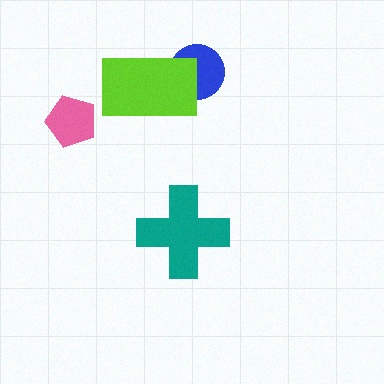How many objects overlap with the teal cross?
0 objects overlap with the teal cross.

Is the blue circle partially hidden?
Yes, it is partially covered by another shape.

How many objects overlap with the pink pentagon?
0 objects overlap with the pink pentagon.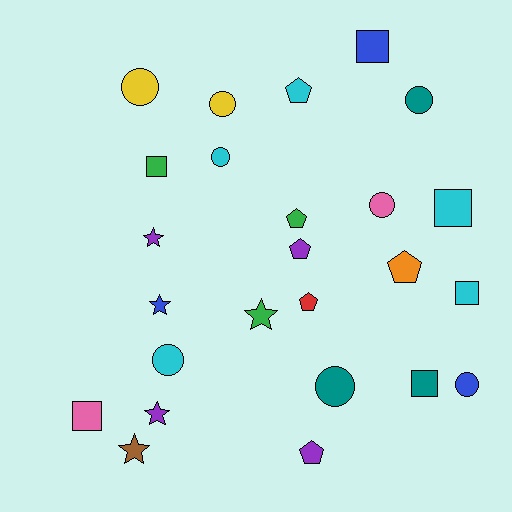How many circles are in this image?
There are 8 circles.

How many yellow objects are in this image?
There are 2 yellow objects.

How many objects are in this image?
There are 25 objects.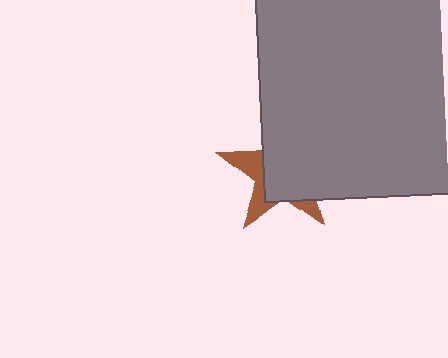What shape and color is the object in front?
The object in front is a gray rectangle.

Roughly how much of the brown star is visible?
A small part of it is visible (roughly 32%).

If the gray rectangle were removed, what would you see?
You would see the complete brown star.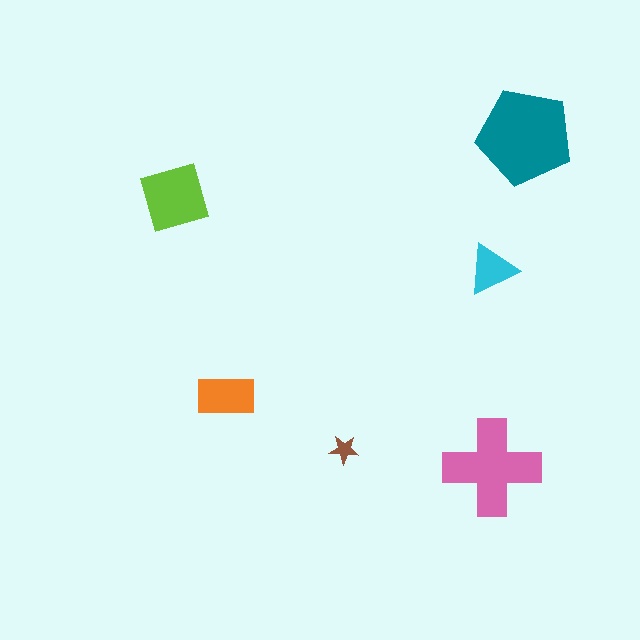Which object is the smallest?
The brown star.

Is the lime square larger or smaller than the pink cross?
Smaller.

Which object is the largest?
The teal pentagon.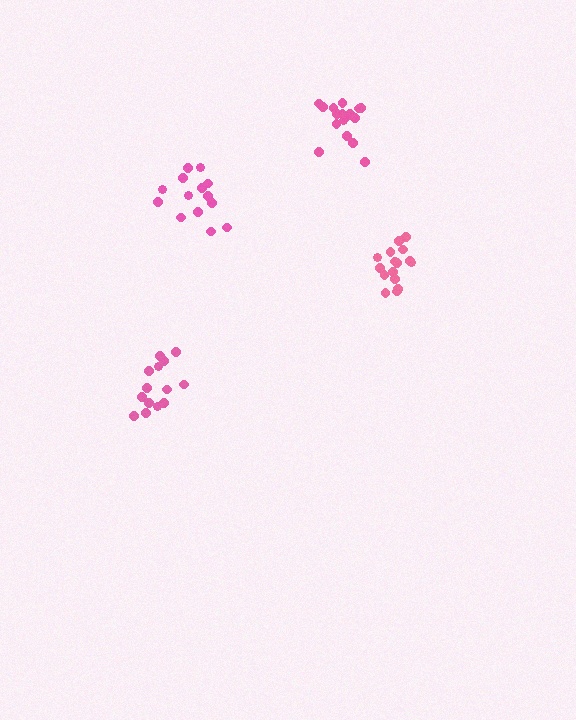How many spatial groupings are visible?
There are 4 spatial groupings.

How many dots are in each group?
Group 1: 16 dots, Group 2: 14 dots, Group 3: 17 dots, Group 4: 14 dots (61 total).